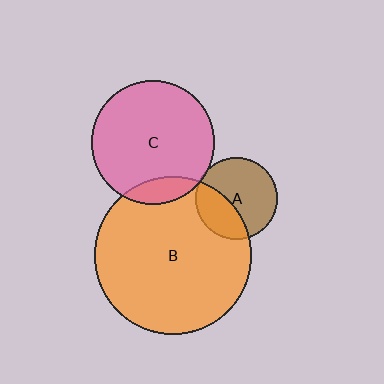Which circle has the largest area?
Circle B (orange).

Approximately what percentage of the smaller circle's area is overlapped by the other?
Approximately 5%.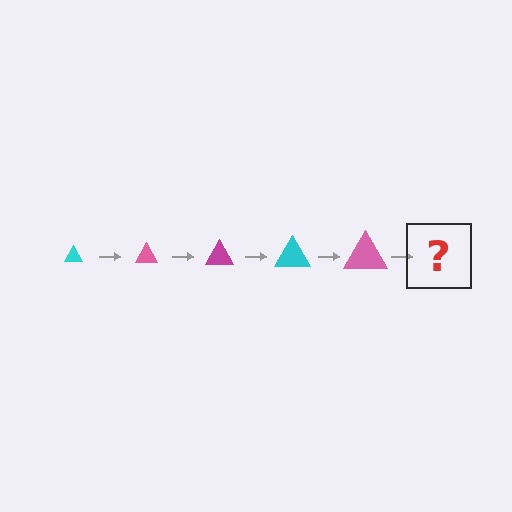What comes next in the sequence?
The next element should be a magenta triangle, larger than the previous one.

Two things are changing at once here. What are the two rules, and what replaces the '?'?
The two rules are that the triangle grows larger each step and the color cycles through cyan, pink, and magenta. The '?' should be a magenta triangle, larger than the previous one.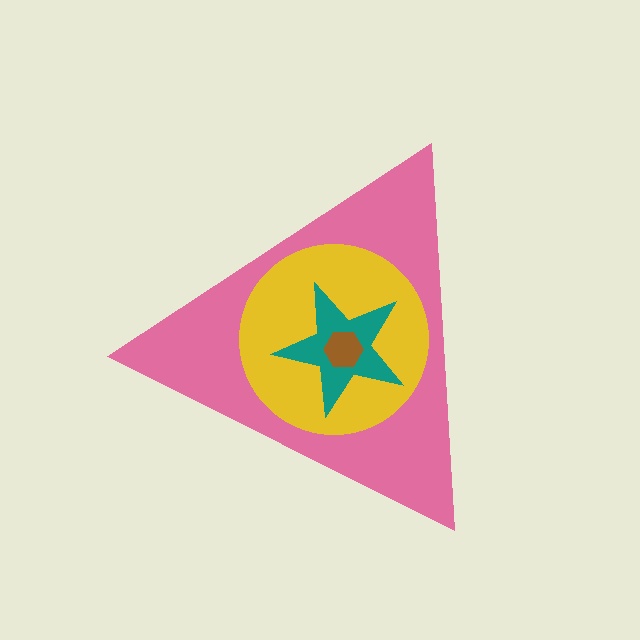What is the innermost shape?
The brown hexagon.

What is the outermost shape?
The pink triangle.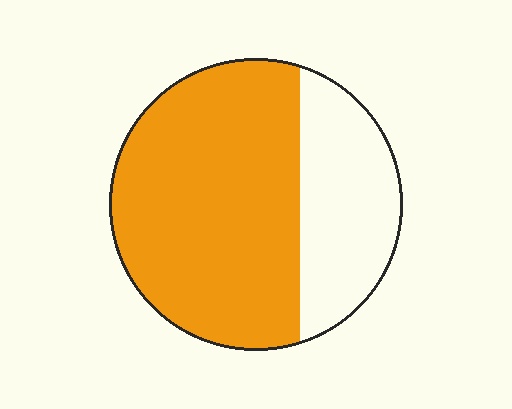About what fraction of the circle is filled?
About two thirds (2/3).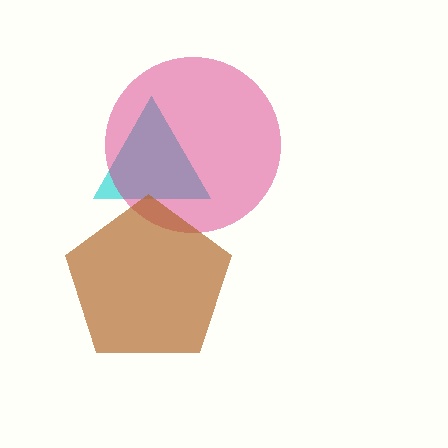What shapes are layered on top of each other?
The layered shapes are: a cyan triangle, a magenta circle, a brown pentagon.